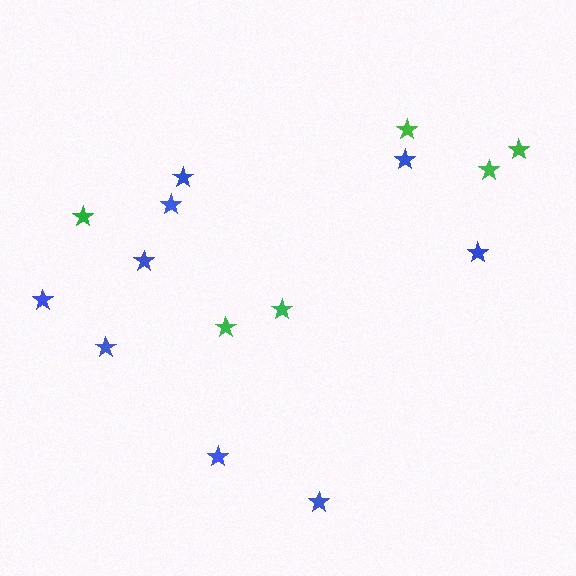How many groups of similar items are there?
There are 2 groups: one group of blue stars (9) and one group of green stars (6).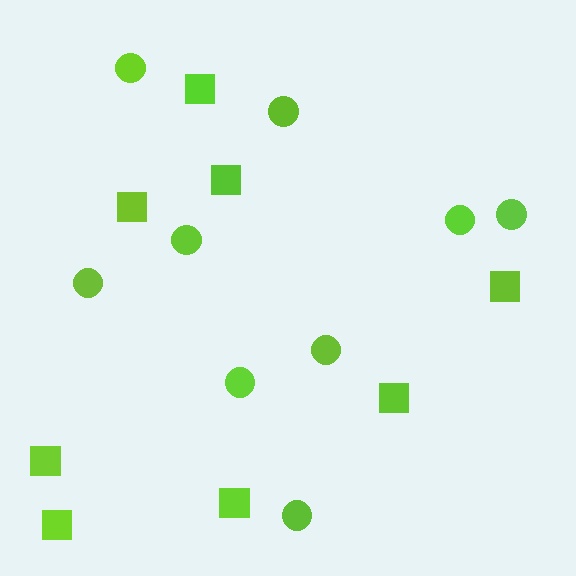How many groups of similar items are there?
There are 2 groups: one group of squares (8) and one group of circles (9).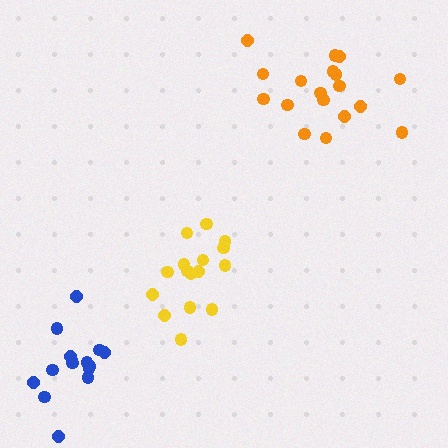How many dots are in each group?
Group 1: 16 dots, Group 2: 18 dots, Group 3: 15 dots (49 total).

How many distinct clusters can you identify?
There are 3 distinct clusters.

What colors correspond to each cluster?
The clusters are colored: yellow, orange, blue.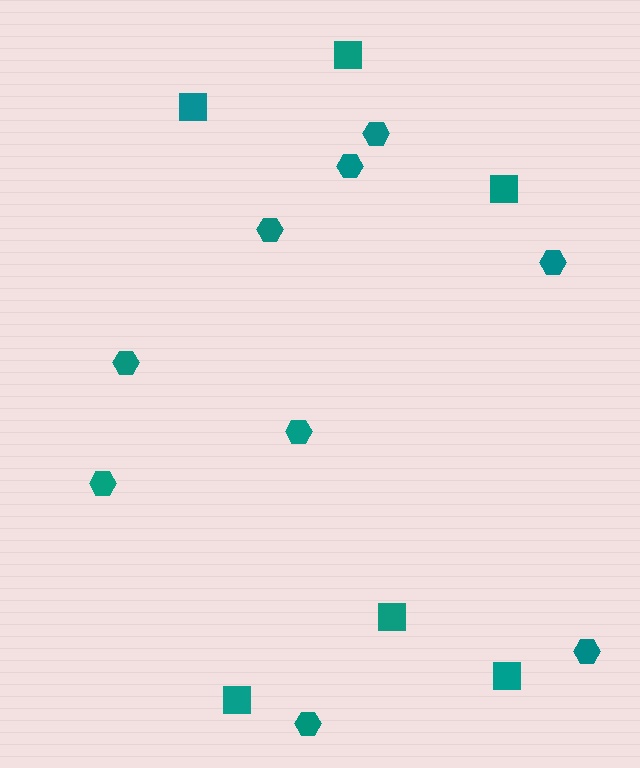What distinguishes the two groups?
There are 2 groups: one group of squares (6) and one group of hexagons (9).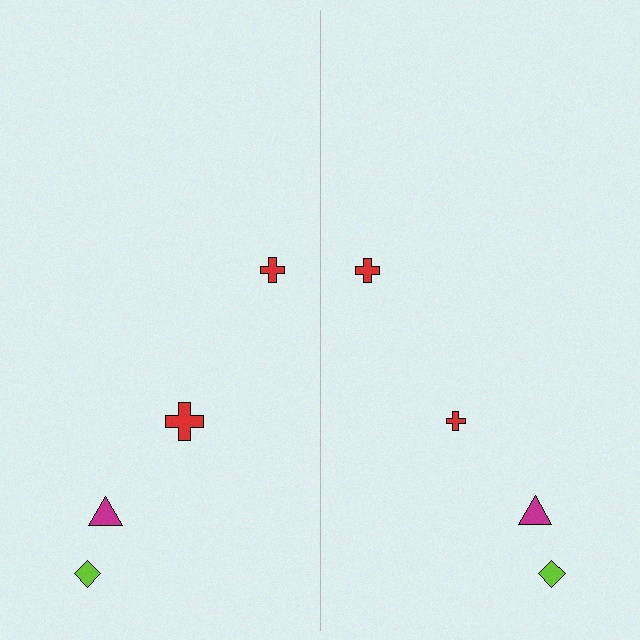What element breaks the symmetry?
The red cross on the right side has a different size than its mirror counterpart.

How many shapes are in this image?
There are 8 shapes in this image.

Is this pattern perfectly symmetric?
No, the pattern is not perfectly symmetric. The red cross on the right side has a different size than its mirror counterpart.